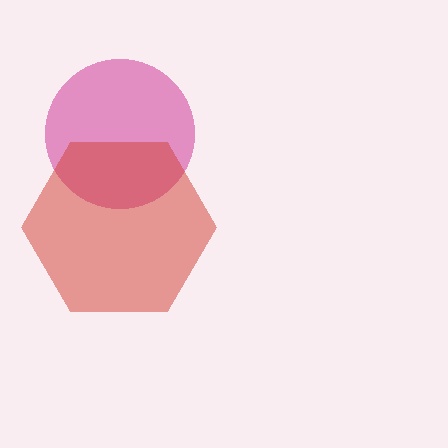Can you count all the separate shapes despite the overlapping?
Yes, there are 2 separate shapes.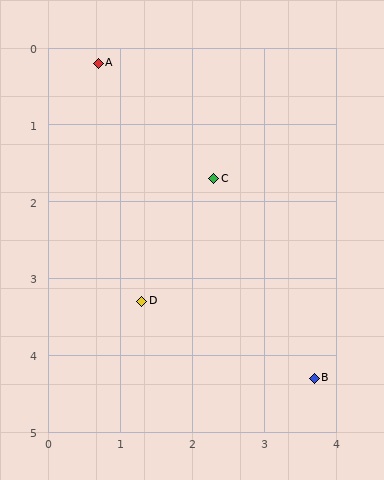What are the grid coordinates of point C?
Point C is at approximately (2.3, 1.7).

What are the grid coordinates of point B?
Point B is at approximately (3.7, 4.3).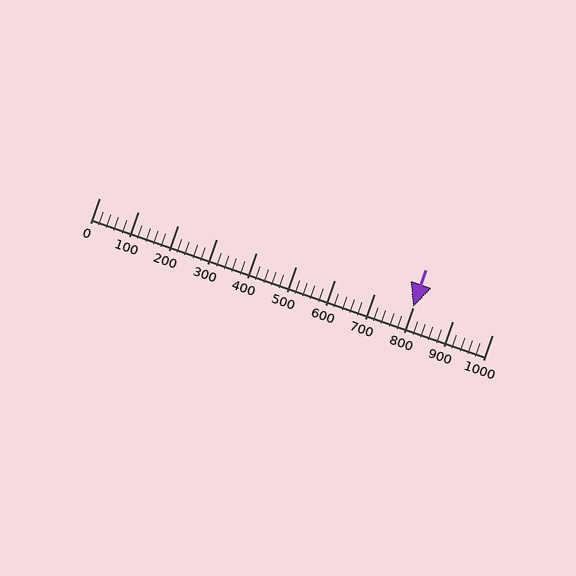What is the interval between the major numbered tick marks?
The major tick marks are spaced 100 units apart.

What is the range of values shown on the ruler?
The ruler shows values from 0 to 1000.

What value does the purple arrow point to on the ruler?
The purple arrow points to approximately 800.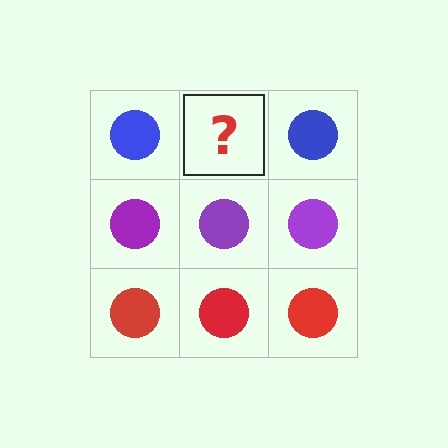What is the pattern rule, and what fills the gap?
The rule is that each row has a consistent color. The gap should be filled with a blue circle.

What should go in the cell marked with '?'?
The missing cell should contain a blue circle.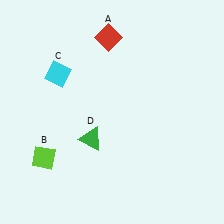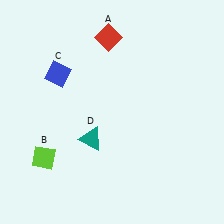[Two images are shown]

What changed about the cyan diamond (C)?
In Image 1, C is cyan. In Image 2, it changed to blue.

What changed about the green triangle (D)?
In Image 1, D is green. In Image 2, it changed to teal.